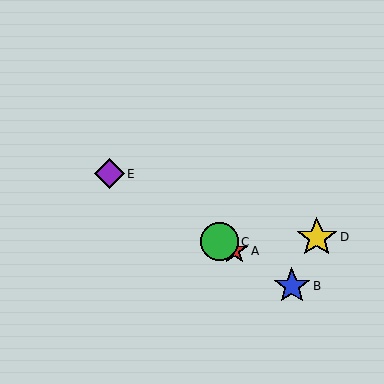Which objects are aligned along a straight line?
Objects A, B, C, E are aligned along a straight line.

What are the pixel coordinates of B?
Object B is at (292, 286).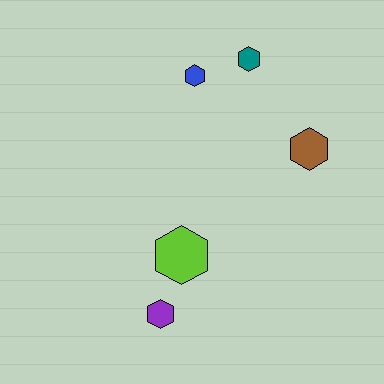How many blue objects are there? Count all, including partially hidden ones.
There is 1 blue object.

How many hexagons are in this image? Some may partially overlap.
There are 5 hexagons.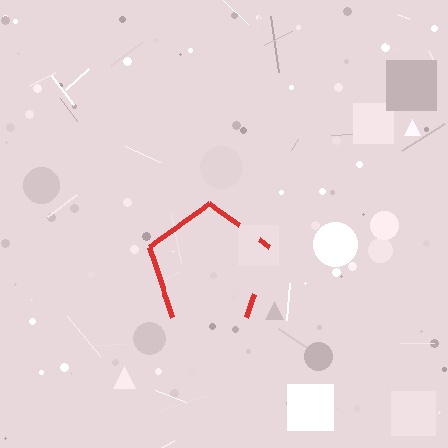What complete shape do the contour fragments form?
The contour fragments form a pentagon.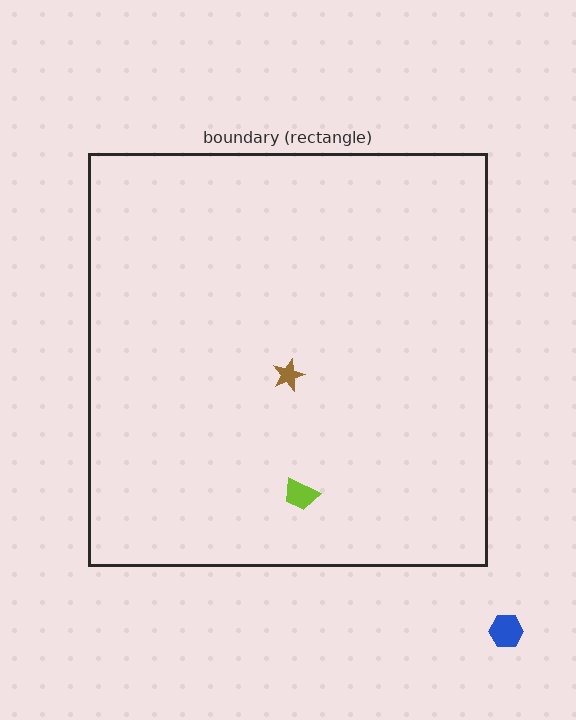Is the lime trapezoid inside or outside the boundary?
Inside.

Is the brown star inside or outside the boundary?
Inside.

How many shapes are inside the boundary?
2 inside, 1 outside.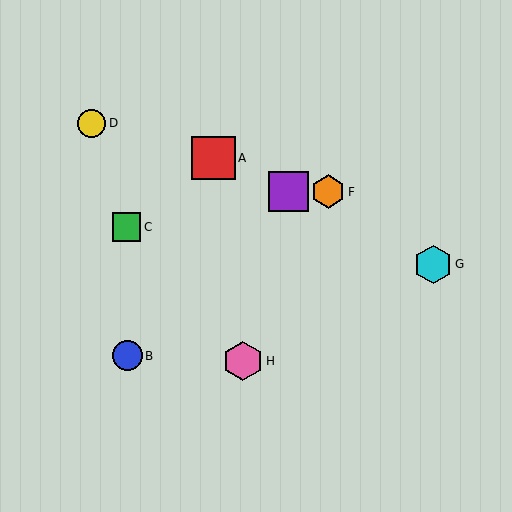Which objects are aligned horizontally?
Objects E, F are aligned horizontally.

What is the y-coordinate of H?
Object H is at y≈361.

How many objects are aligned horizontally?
2 objects (E, F) are aligned horizontally.